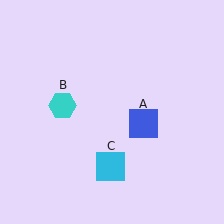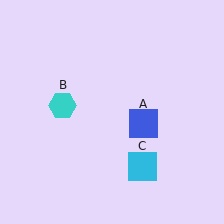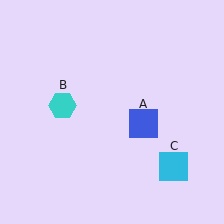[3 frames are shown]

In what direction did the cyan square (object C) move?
The cyan square (object C) moved right.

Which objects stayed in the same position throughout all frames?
Blue square (object A) and cyan hexagon (object B) remained stationary.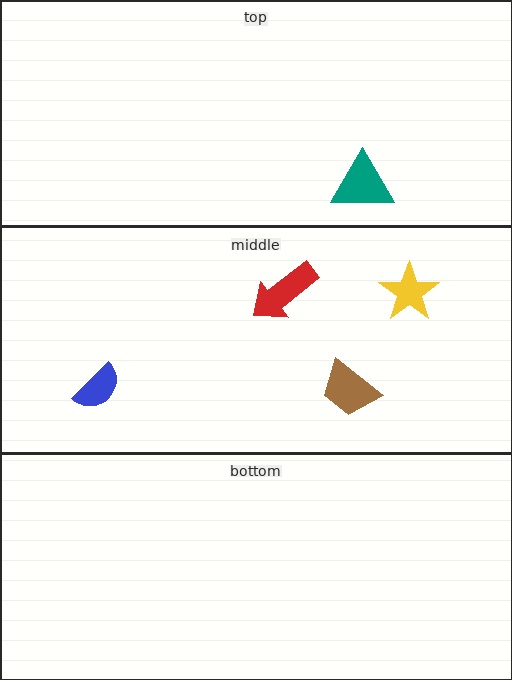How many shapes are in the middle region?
4.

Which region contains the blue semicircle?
The middle region.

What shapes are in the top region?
The teal triangle.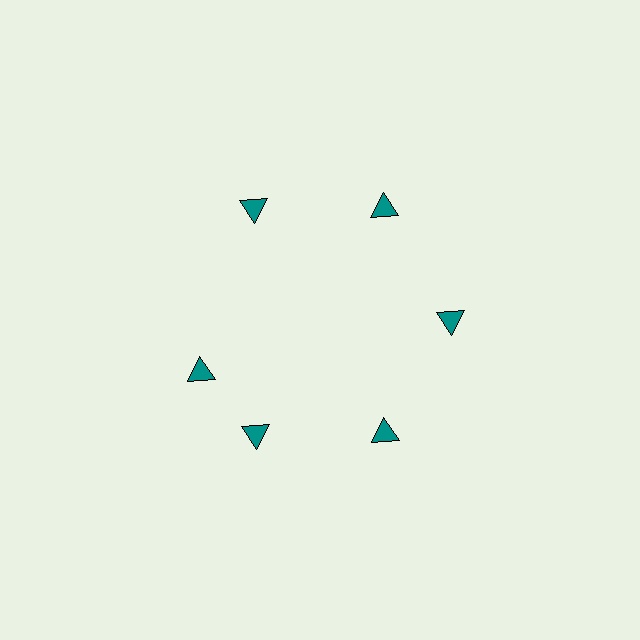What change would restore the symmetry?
The symmetry would be restored by rotating it back into even spacing with its neighbors so that all 6 triangles sit at equal angles and equal distance from the center.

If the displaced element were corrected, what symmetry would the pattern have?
It would have 6-fold rotational symmetry — the pattern would map onto itself every 60 degrees.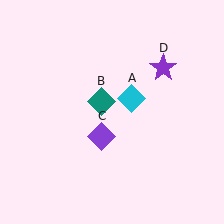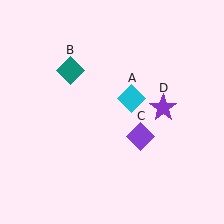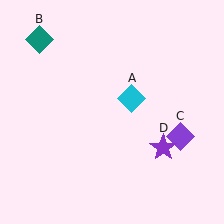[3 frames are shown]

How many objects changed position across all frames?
3 objects changed position: teal diamond (object B), purple diamond (object C), purple star (object D).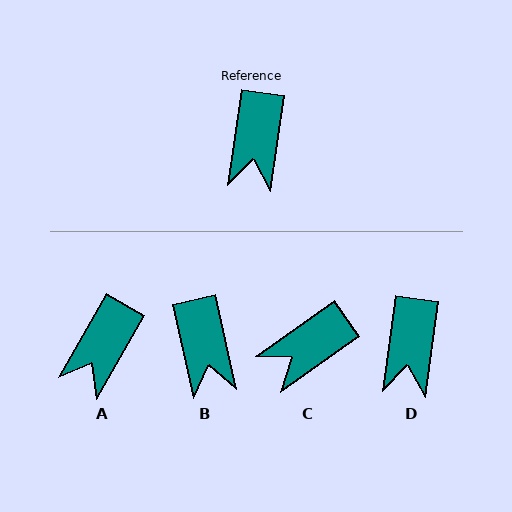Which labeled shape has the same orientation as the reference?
D.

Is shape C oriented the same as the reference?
No, it is off by about 47 degrees.